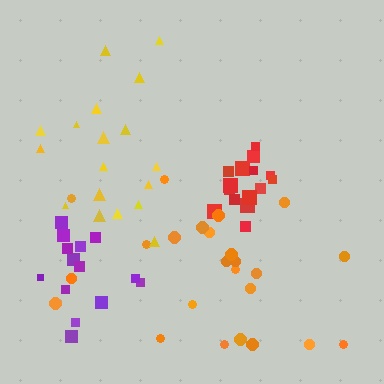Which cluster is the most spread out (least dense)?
Purple.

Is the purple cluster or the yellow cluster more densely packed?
Yellow.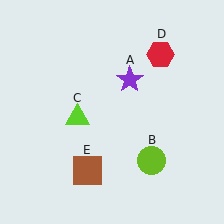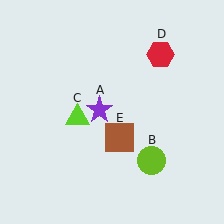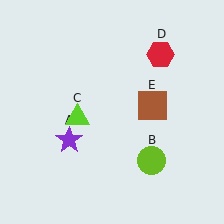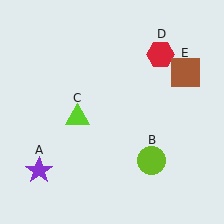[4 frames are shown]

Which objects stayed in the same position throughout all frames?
Lime circle (object B) and lime triangle (object C) and red hexagon (object D) remained stationary.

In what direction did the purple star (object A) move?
The purple star (object A) moved down and to the left.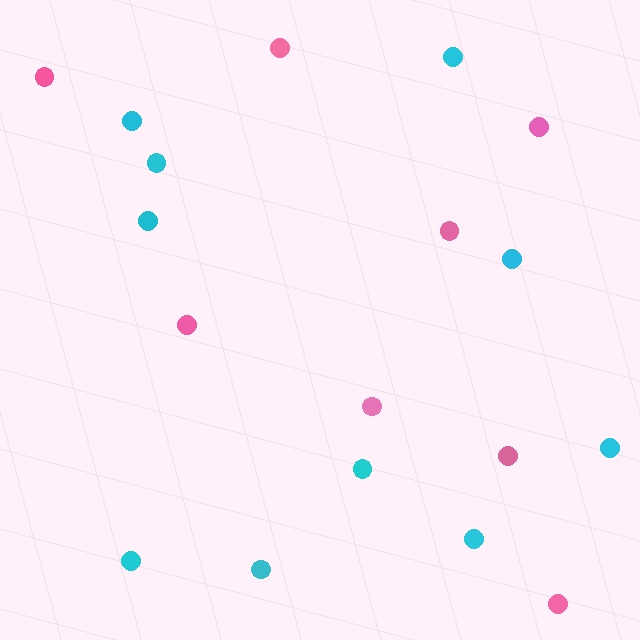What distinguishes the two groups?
There are 2 groups: one group of pink circles (8) and one group of cyan circles (10).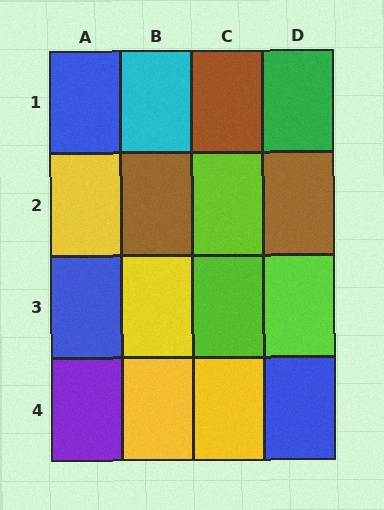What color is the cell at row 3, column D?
Lime.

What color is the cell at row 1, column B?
Cyan.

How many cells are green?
1 cell is green.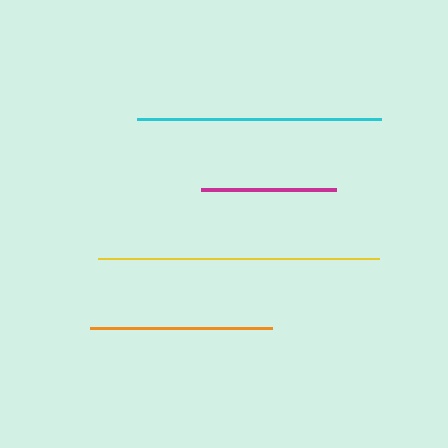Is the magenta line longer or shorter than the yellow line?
The yellow line is longer than the magenta line.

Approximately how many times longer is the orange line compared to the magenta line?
The orange line is approximately 1.4 times the length of the magenta line.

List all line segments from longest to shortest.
From longest to shortest: yellow, cyan, orange, magenta.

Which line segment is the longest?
The yellow line is the longest at approximately 281 pixels.